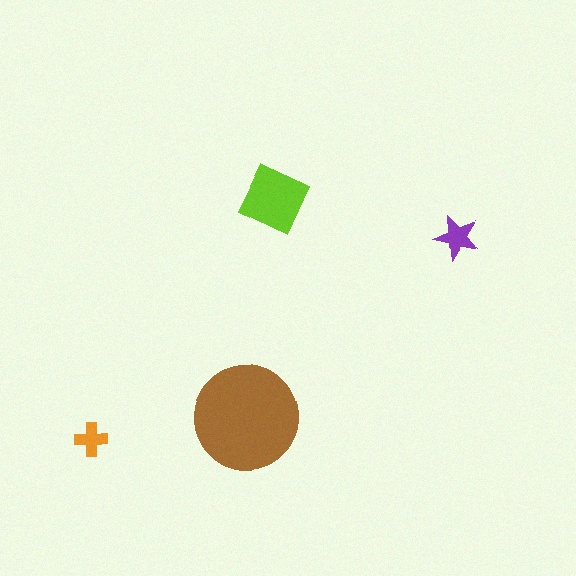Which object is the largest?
The brown circle.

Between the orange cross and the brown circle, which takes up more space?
The brown circle.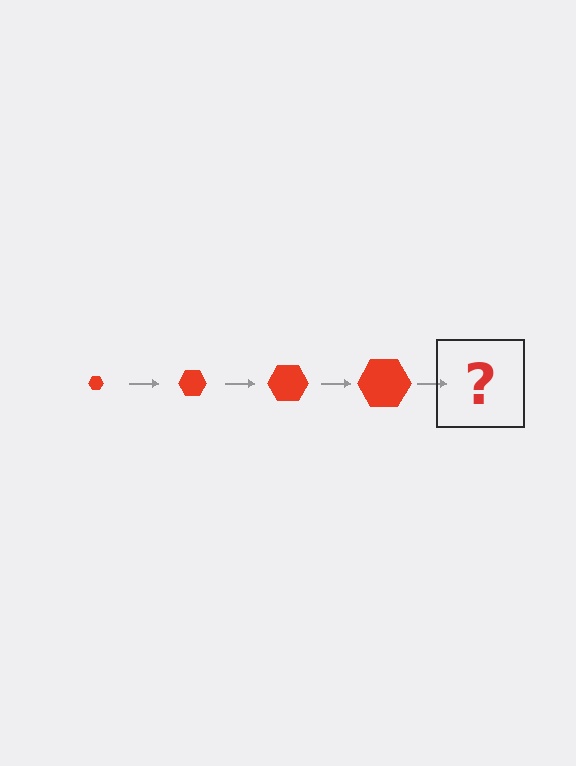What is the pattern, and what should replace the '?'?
The pattern is that the hexagon gets progressively larger each step. The '?' should be a red hexagon, larger than the previous one.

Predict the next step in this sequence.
The next step is a red hexagon, larger than the previous one.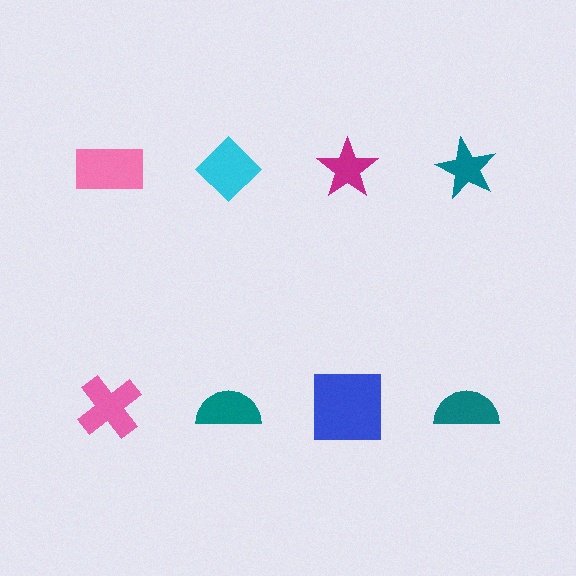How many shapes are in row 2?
4 shapes.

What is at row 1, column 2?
A cyan diamond.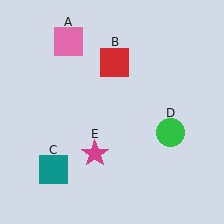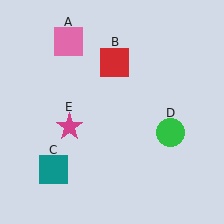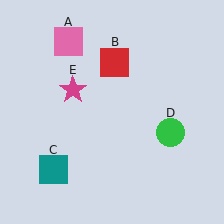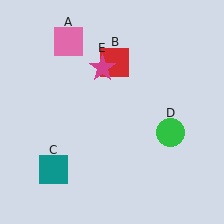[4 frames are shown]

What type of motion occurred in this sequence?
The magenta star (object E) rotated clockwise around the center of the scene.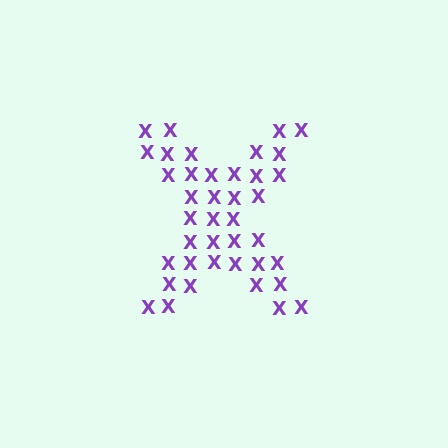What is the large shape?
The large shape is the letter X.